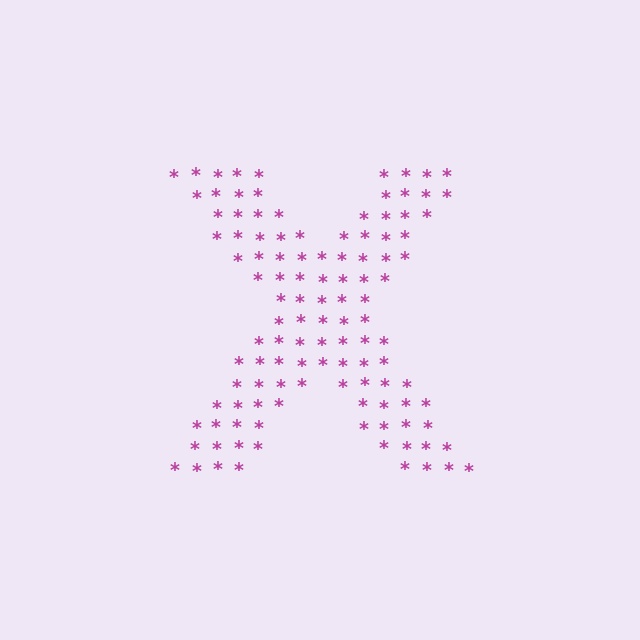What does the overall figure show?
The overall figure shows the letter X.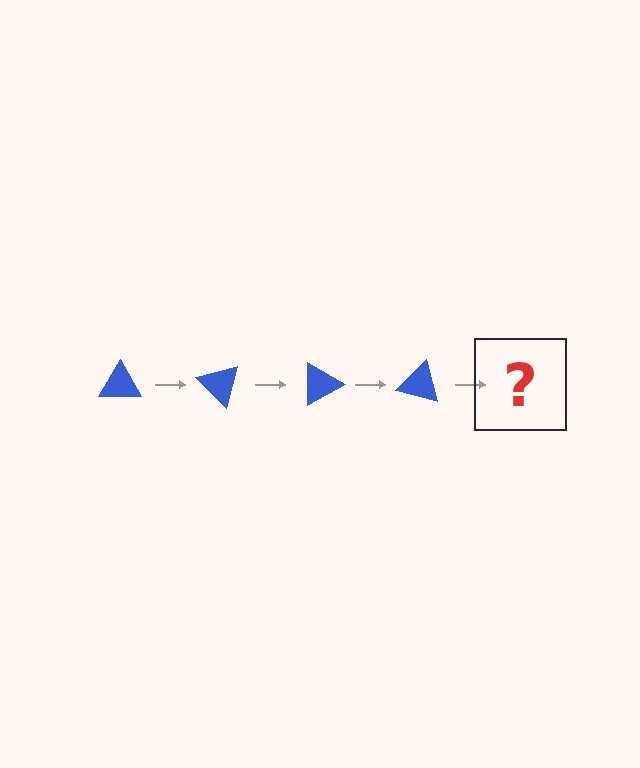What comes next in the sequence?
The next element should be a blue triangle rotated 180 degrees.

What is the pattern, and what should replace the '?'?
The pattern is that the triangle rotates 45 degrees each step. The '?' should be a blue triangle rotated 180 degrees.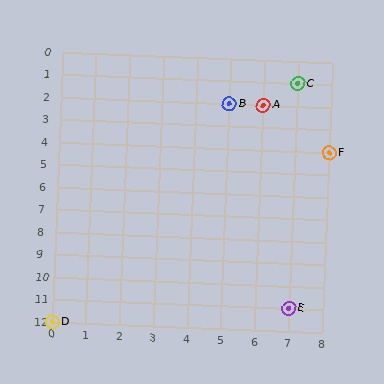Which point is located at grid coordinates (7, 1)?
Point C is at (7, 1).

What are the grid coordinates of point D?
Point D is at grid coordinates (0, 12).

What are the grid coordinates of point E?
Point E is at grid coordinates (7, 11).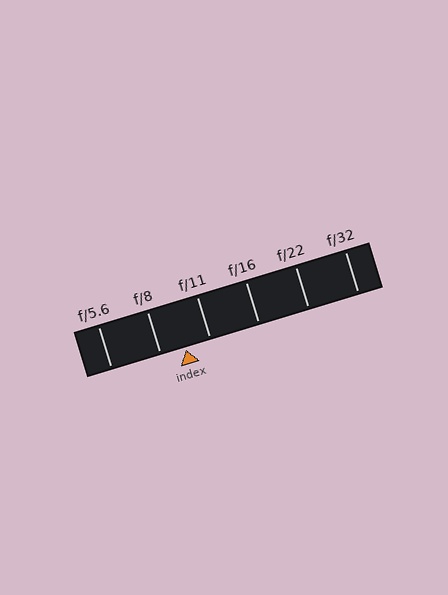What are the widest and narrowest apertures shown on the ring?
The widest aperture shown is f/5.6 and the narrowest is f/32.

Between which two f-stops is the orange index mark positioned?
The index mark is between f/8 and f/11.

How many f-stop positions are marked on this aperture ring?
There are 6 f-stop positions marked.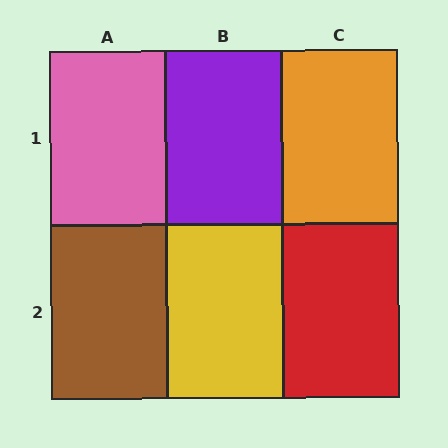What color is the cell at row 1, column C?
Orange.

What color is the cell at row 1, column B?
Purple.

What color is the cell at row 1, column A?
Pink.